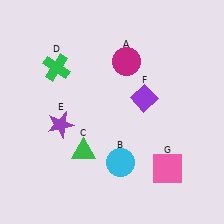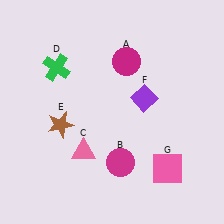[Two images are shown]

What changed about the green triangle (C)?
In Image 1, C is green. In Image 2, it changed to pink.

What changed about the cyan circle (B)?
In Image 1, B is cyan. In Image 2, it changed to magenta.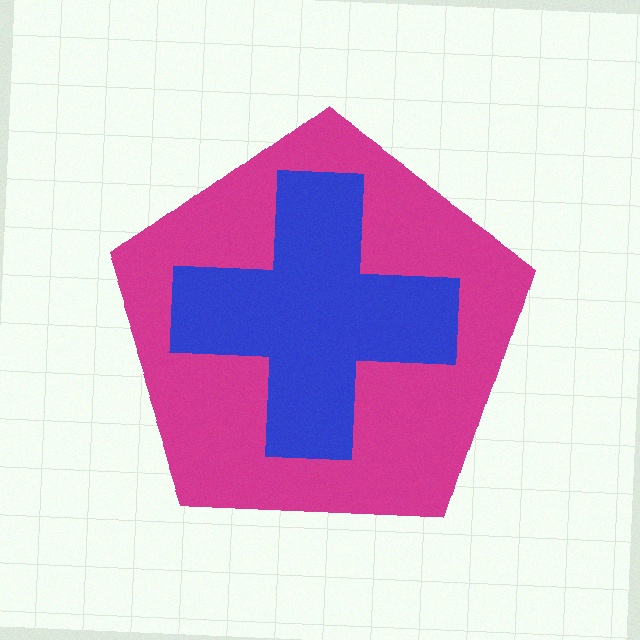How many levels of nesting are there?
2.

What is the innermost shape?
The blue cross.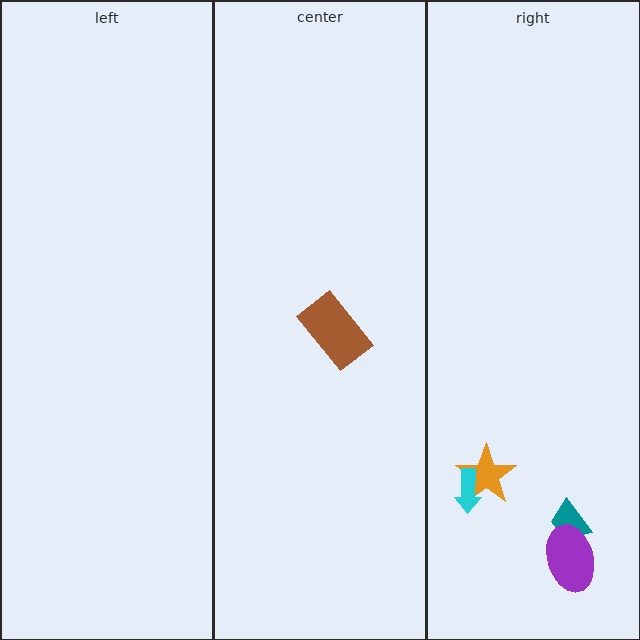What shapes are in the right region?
The teal trapezoid, the orange star, the purple ellipse, the cyan arrow.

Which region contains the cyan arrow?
The right region.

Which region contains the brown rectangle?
The center region.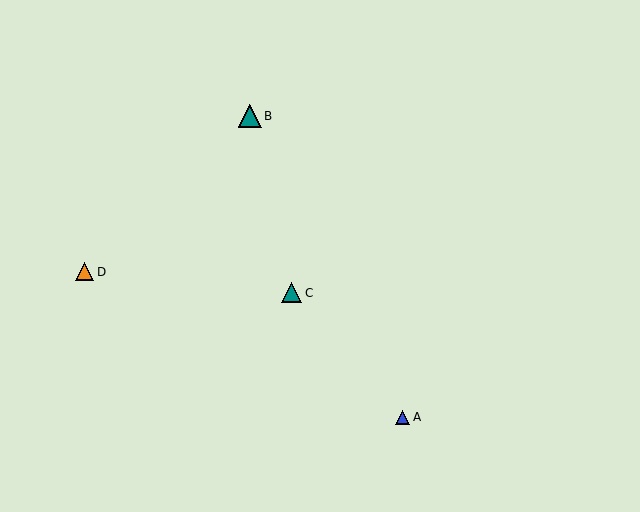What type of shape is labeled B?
Shape B is a teal triangle.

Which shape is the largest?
The teal triangle (labeled B) is the largest.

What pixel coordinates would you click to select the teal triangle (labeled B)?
Click at (250, 116) to select the teal triangle B.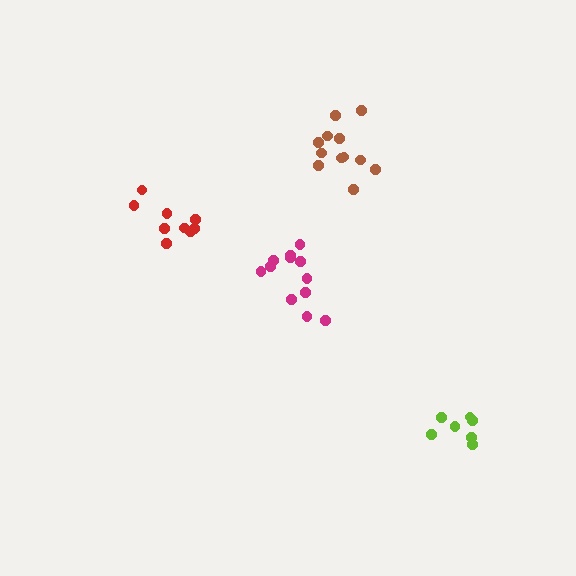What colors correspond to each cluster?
The clusters are colored: magenta, red, brown, lime.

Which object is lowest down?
The lime cluster is bottommost.